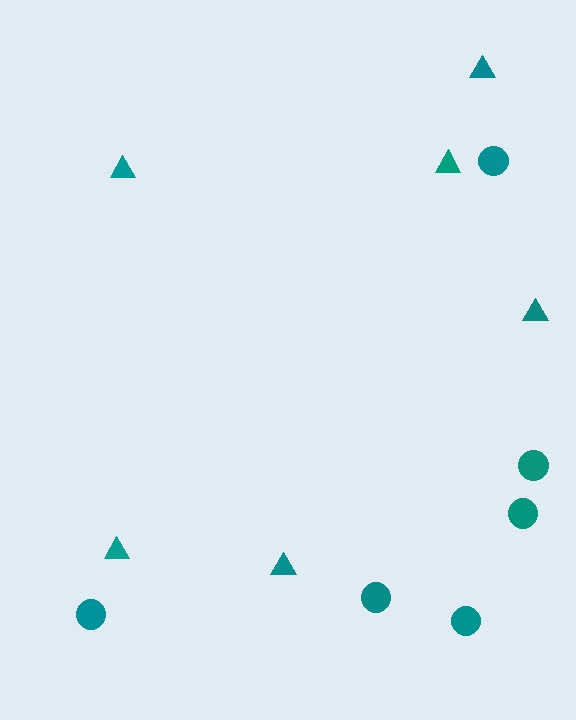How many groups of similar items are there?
There are 2 groups: one group of circles (6) and one group of triangles (6).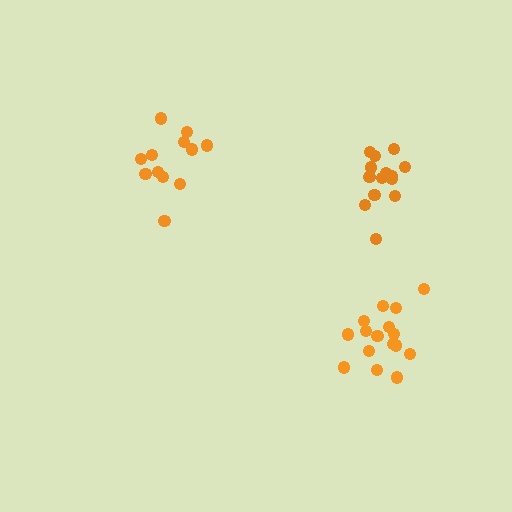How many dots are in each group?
Group 1: 16 dots, Group 2: 14 dots, Group 3: 12 dots (42 total).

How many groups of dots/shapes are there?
There are 3 groups.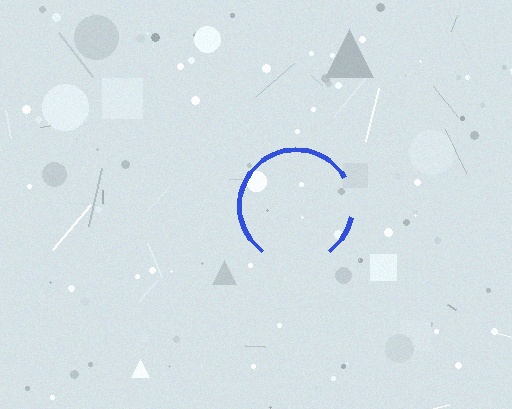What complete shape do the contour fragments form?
The contour fragments form a circle.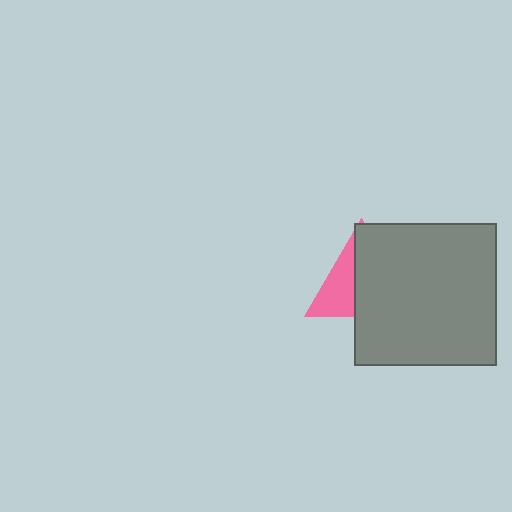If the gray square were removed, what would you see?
You would see the complete pink triangle.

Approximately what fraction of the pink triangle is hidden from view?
Roughly 63% of the pink triangle is hidden behind the gray square.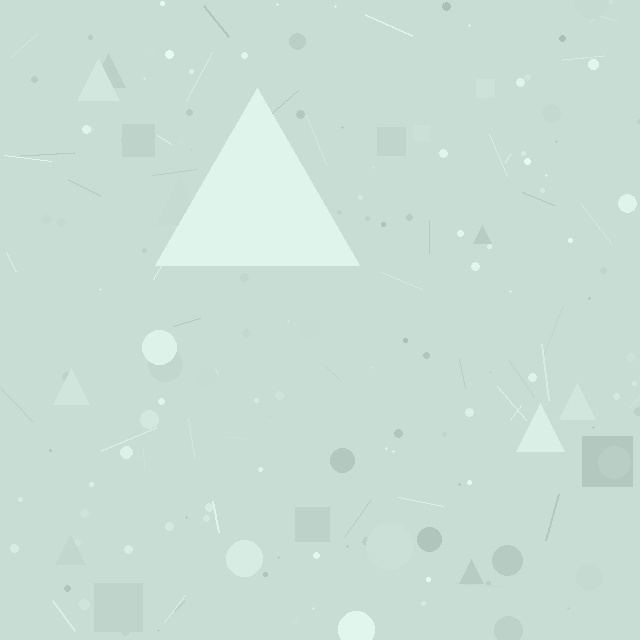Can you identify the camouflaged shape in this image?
The camouflaged shape is a triangle.